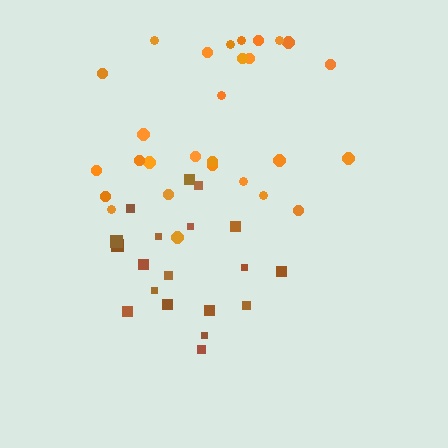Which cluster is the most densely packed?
Orange.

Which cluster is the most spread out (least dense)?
Brown.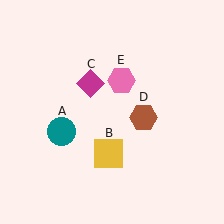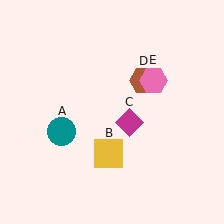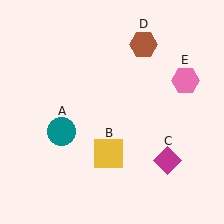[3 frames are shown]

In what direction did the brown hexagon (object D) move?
The brown hexagon (object D) moved up.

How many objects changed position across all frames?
3 objects changed position: magenta diamond (object C), brown hexagon (object D), pink hexagon (object E).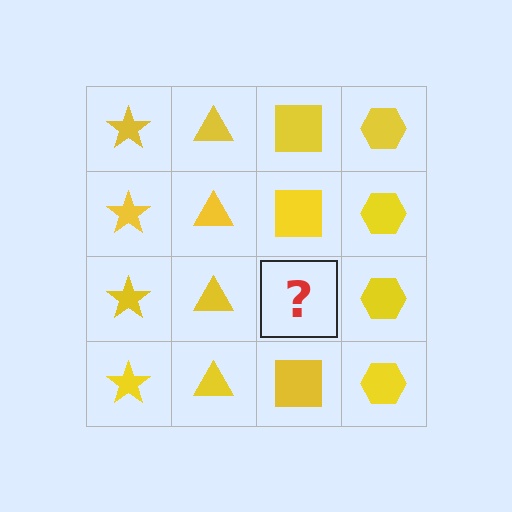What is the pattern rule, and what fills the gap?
The rule is that each column has a consistent shape. The gap should be filled with a yellow square.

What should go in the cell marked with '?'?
The missing cell should contain a yellow square.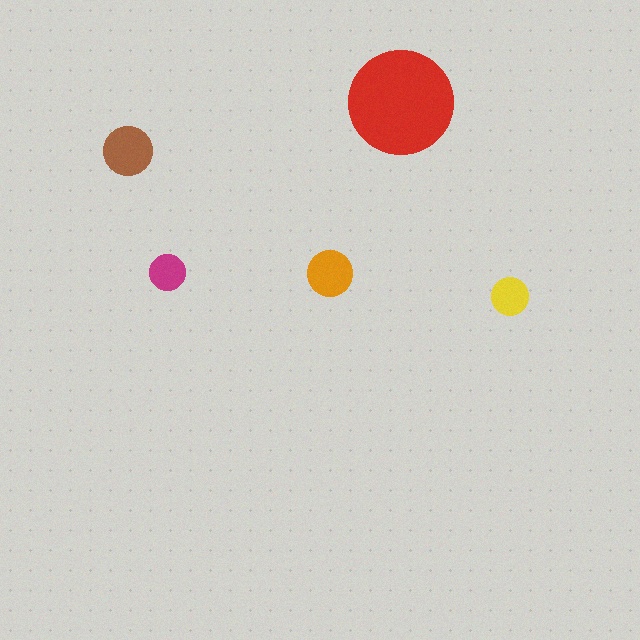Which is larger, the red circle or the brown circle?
The red one.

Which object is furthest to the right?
The yellow circle is rightmost.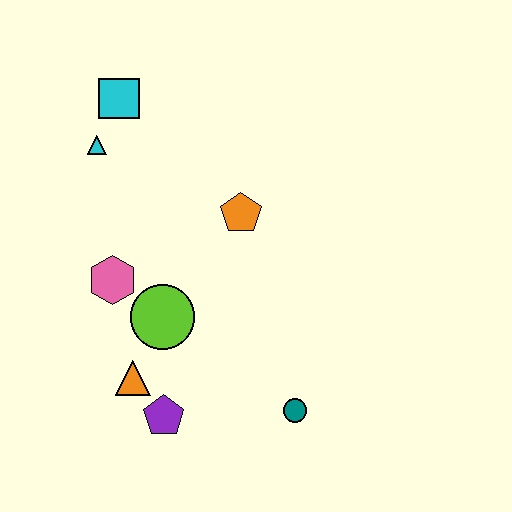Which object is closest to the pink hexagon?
The lime circle is closest to the pink hexagon.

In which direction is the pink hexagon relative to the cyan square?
The pink hexagon is below the cyan square.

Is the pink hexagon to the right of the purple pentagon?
No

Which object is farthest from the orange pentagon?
The purple pentagon is farthest from the orange pentagon.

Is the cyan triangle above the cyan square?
No